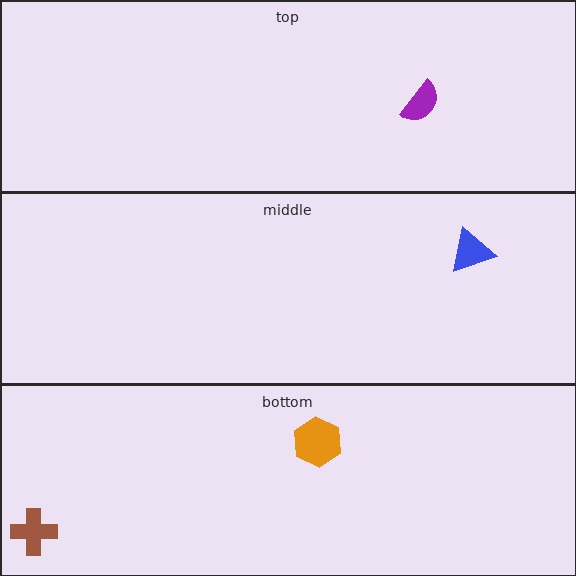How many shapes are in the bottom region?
2.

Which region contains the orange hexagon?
The bottom region.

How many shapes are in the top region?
1.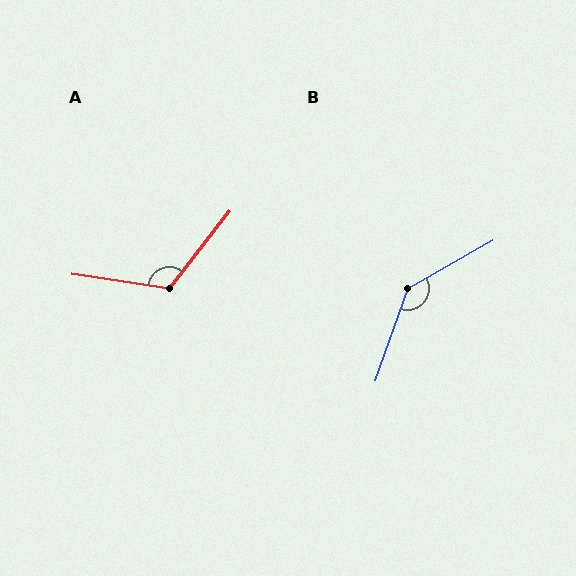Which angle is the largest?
B, at approximately 139 degrees.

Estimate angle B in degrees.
Approximately 139 degrees.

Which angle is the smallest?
A, at approximately 119 degrees.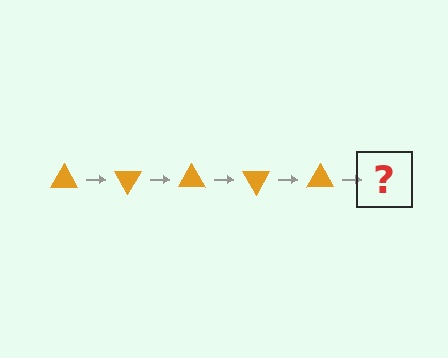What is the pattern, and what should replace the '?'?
The pattern is that the triangle rotates 60 degrees each step. The '?' should be an orange triangle rotated 300 degrees.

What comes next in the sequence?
The next element should be an orange triangle rotated 300 degrees.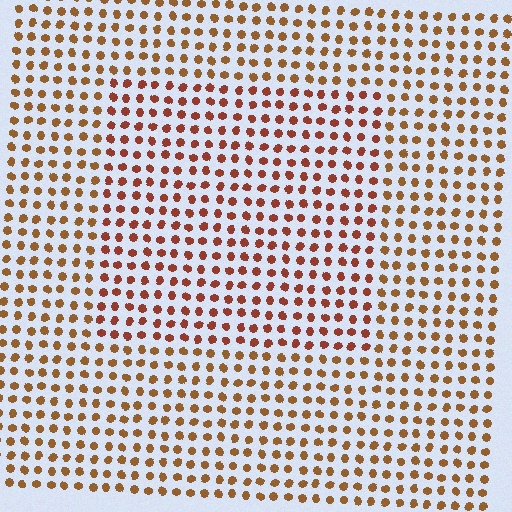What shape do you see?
I see a rectangle.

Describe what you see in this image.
The image is filled with small brown elements in a uniform arrangement. A rectangle-shaped region is visible where the elements are tinted to a slightly different hue, forming a subtle color boundary.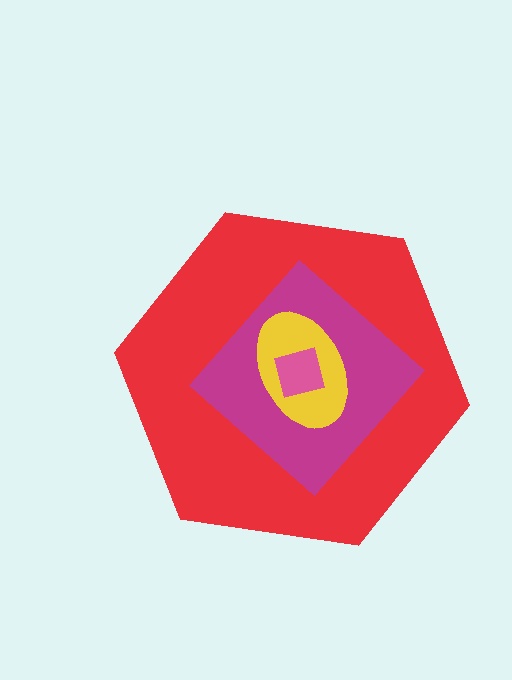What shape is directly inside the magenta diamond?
The yellow ellipse.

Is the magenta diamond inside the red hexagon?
Yes.